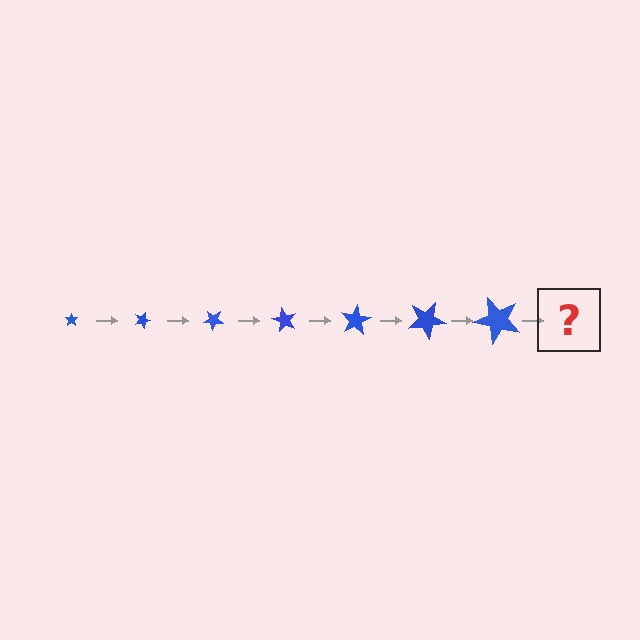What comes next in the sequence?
The next element should be a star, larger than the previous one and rotated 140 degrees from the start.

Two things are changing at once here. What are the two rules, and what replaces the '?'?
The two rules are that the star grows larger each step and it rotates 20 degrees each step. The '?' should be a star, larger than the previous one and rotated 140 degrees from the start.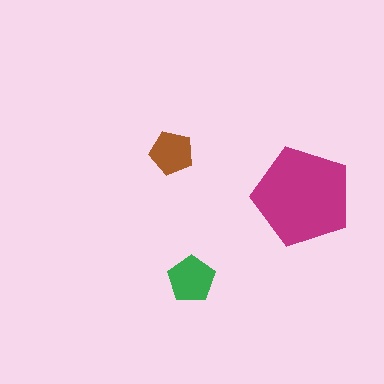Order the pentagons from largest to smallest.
the magenta one, the green one, the brown one.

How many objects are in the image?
There are 3 objects in the image.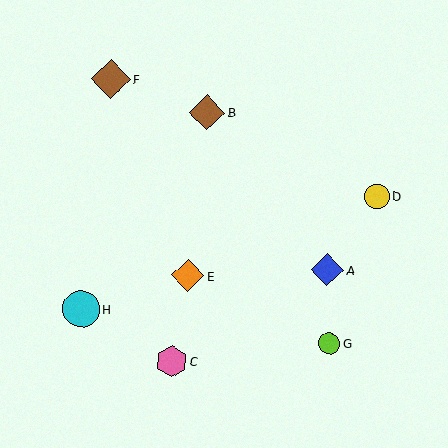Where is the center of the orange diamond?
The center of the orange diamond is at (188, 275).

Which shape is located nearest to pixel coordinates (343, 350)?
The lime circle (labeled G) at (329, 343) is nearest to that location.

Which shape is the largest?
The brown diamond (labeled F) is the largest.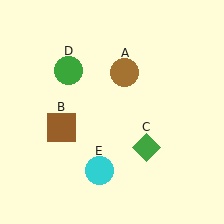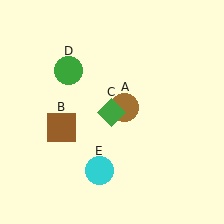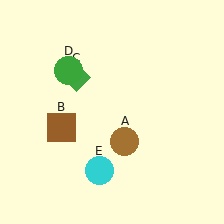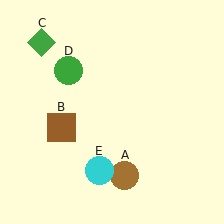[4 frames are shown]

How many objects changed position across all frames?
2 objects changed position: brown circle (object A), green diamond (object C).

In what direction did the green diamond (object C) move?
The green diamond (object C) moved up and to the left.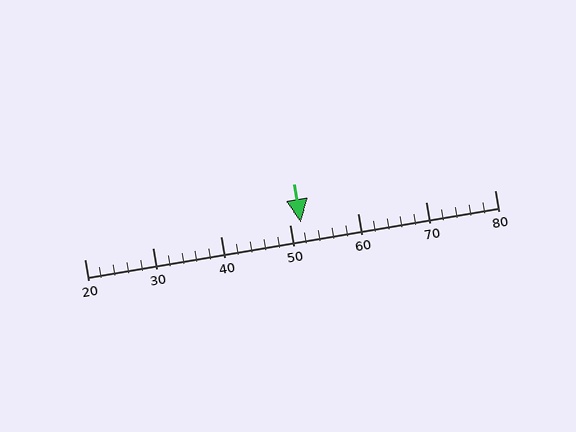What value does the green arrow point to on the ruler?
The green arrow points to approximately 52.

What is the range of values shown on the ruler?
The ruler shows values from 20 to 80.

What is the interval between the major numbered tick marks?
The major tick marks are spaced 10 units apart.